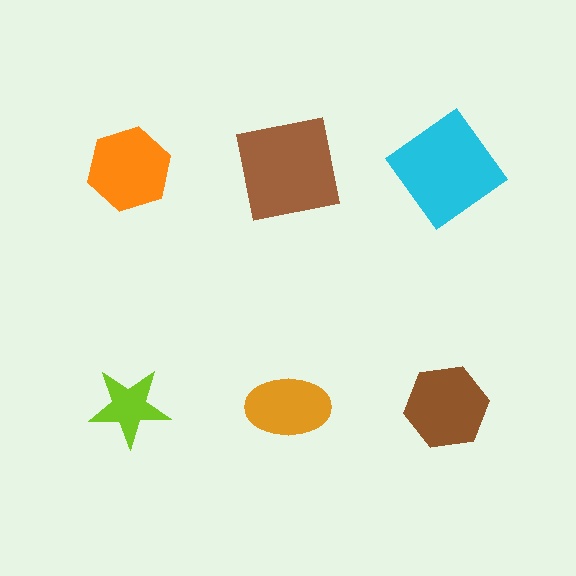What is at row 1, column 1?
An orange hexagon.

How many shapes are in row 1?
3 shapes.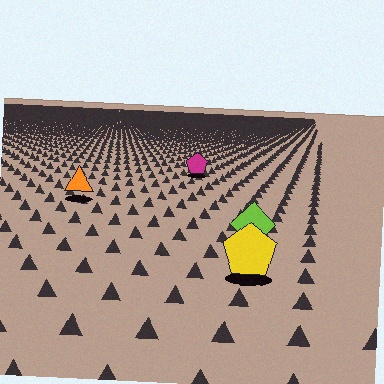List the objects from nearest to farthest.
From nearest to farthest: the yellow pentagon, the lime diamond, the orange triangle, the magenta pentagon.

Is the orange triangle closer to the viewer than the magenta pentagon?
Yes. The orange triangle is closer — you can tell from the texture gradient: the ground texture is coarser near it.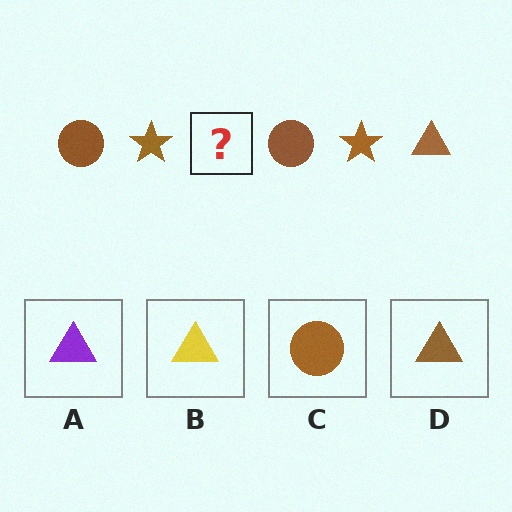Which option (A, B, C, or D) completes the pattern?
D.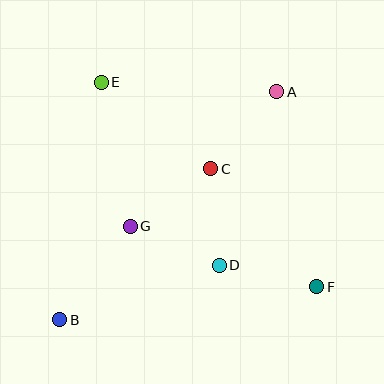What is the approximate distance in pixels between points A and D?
The distance between A and D is approximately 183 pixels.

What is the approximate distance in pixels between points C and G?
The distance between C and G is approximately 99 pixels.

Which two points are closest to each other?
Points C and D are closest to each other.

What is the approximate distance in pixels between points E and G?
The distance between E and G is approximately 147 pixels.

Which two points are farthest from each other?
Points A and B are farthest from each other.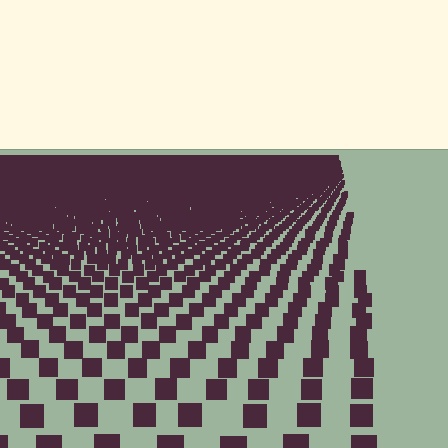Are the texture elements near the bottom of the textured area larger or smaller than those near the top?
Larger. Near the bottom, elements are closer to the viewer and appear at a bigger on-screen size.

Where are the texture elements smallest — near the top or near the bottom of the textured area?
Near the top.